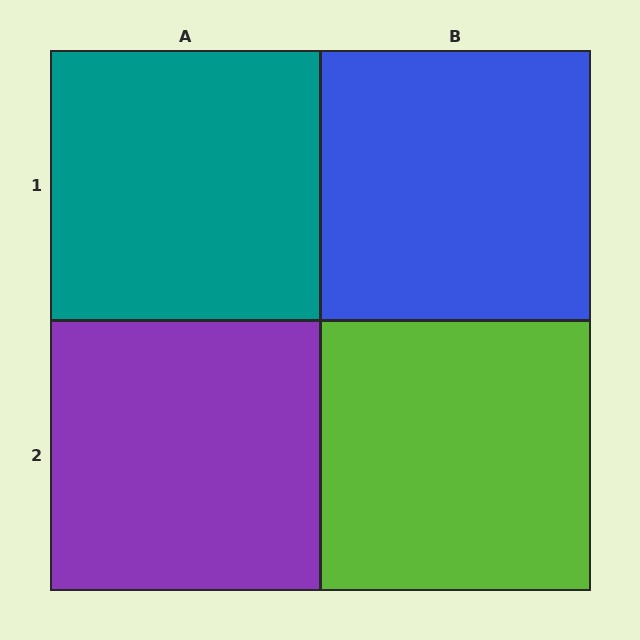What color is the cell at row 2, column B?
Lime.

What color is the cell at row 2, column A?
Purple.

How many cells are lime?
1 cell is lime.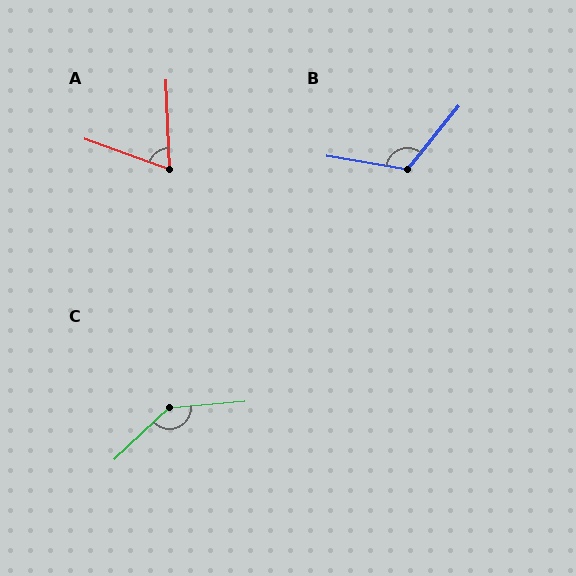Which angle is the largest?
C, at approximately 141 degrees.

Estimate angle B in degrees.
Approximately 120 degrees.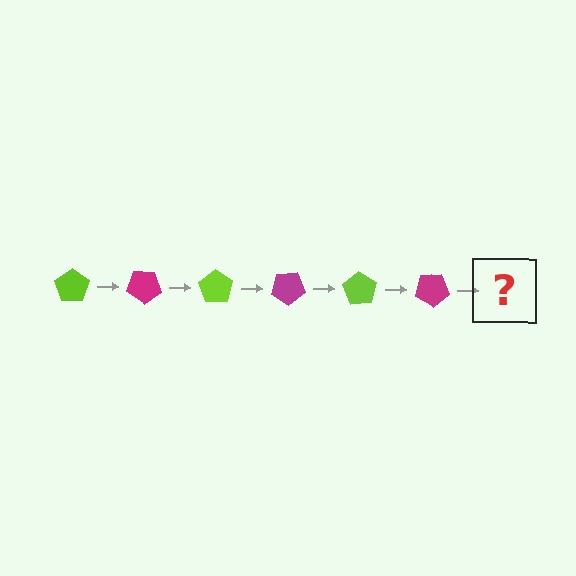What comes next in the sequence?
The next element should be a lime pentagon, rotated 210 degrees from the start.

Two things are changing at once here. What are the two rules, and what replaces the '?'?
The two rules are that it rotates 35 degrees each step and the color cycles through lime and magenta. The '?' should be a lime pentagon, rotated 210 degrees from the start.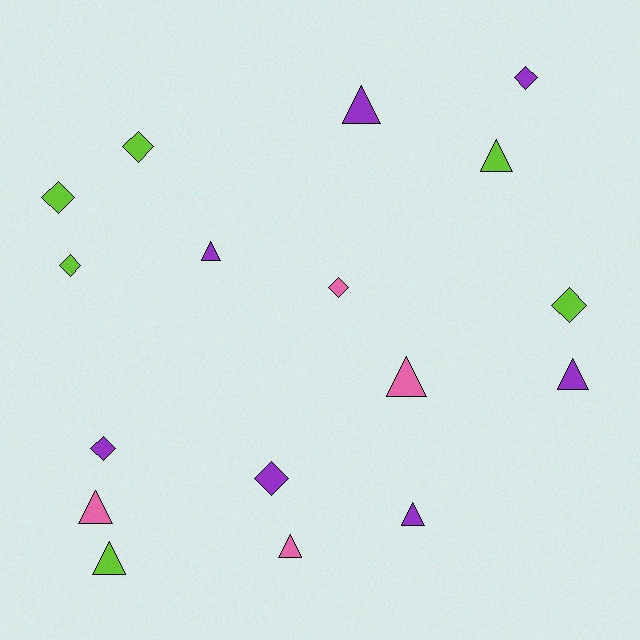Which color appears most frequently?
Purple, with 7 objects.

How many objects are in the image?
There are 17 objects.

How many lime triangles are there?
There are 2 lime triangles.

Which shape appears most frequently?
Triangle, with 9 objects.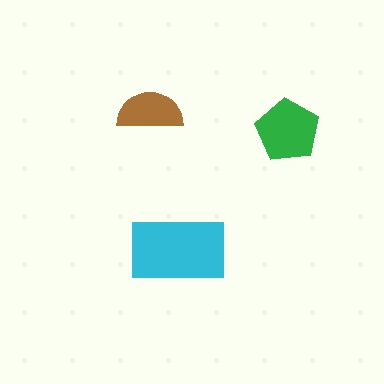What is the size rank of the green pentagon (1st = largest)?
2nd.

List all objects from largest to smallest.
The cyan rectangle, the green pentagon, the brown semicircle.